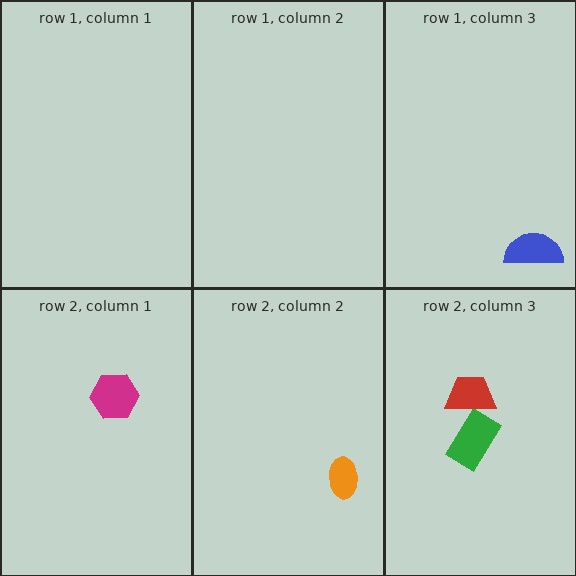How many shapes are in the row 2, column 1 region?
1.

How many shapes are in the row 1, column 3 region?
1.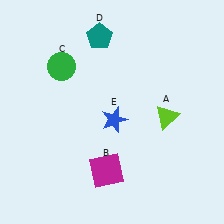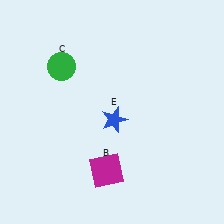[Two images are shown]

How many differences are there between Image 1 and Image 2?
There are 2 differences between the two images.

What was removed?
The teal pentagon (D), the lime triangle (A) were removed in Image 2.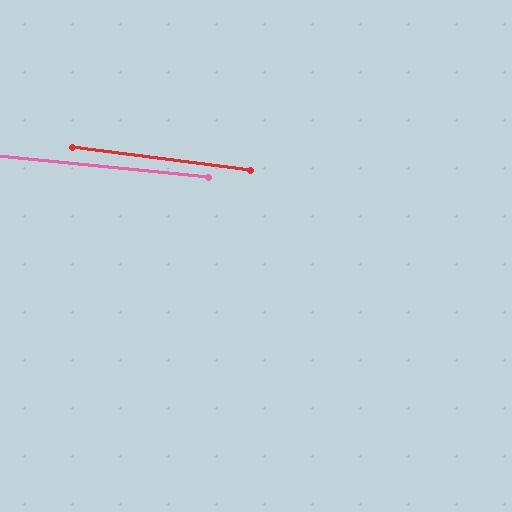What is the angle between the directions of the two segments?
Approximately 2 degrees.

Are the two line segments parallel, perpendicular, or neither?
Parallel — their directions differ by only 1.6°.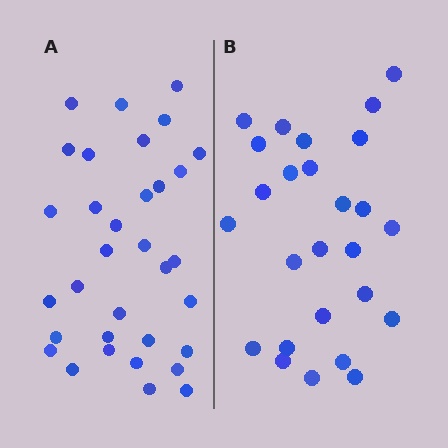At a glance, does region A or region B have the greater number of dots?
Region A (the left region) has more dots.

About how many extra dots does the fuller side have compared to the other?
Region A has roughly 8 or so more dots than region B.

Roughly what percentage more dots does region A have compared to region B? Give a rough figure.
About 25% more.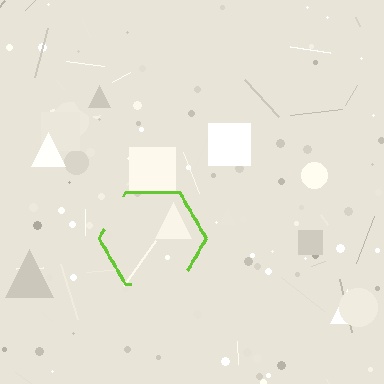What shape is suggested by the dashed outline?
The dashed outline suggests a hexagon.